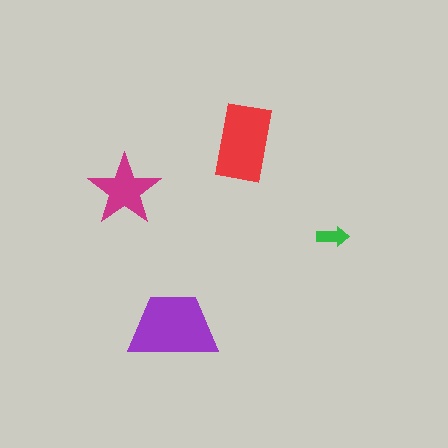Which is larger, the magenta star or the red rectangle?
The red rectangle.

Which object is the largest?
The purple trapezoid.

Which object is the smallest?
The green arrow.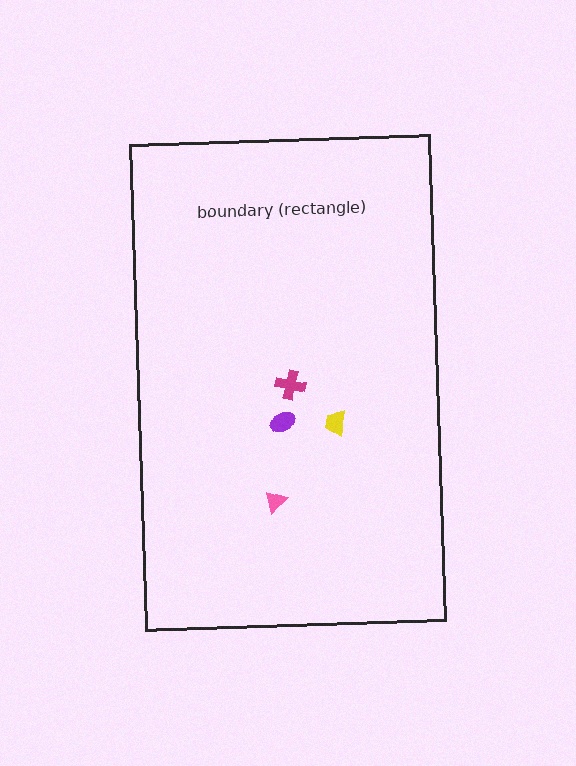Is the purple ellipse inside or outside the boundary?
Inside.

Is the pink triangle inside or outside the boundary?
Inside.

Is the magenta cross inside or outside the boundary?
Inside.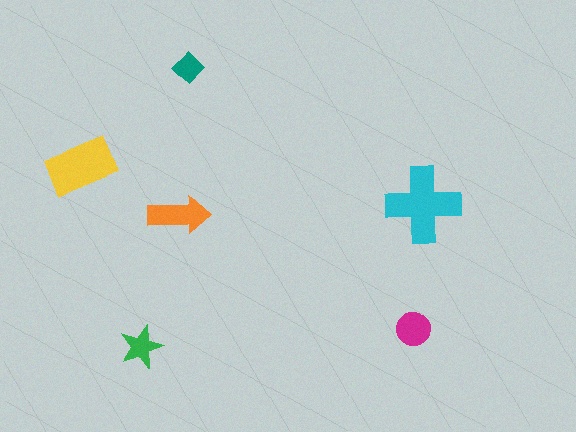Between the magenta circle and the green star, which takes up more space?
The magenta circle.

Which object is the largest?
The cyan cross.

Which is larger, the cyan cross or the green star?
The cyan cross.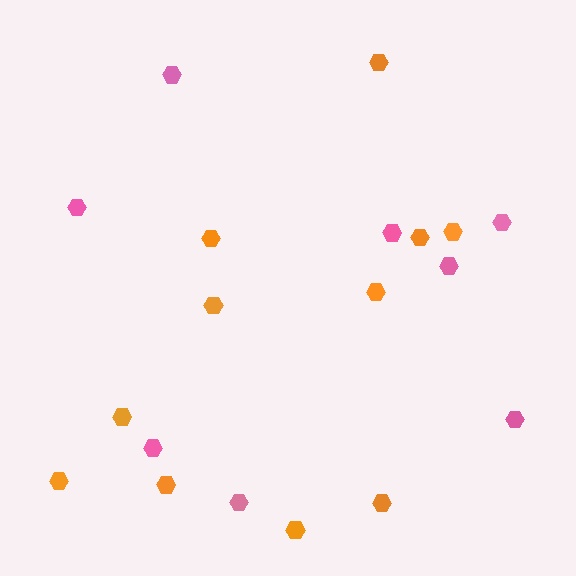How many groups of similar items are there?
There are 2 groups: one group of pink hexagons (8) and one group of orange hexagons (11).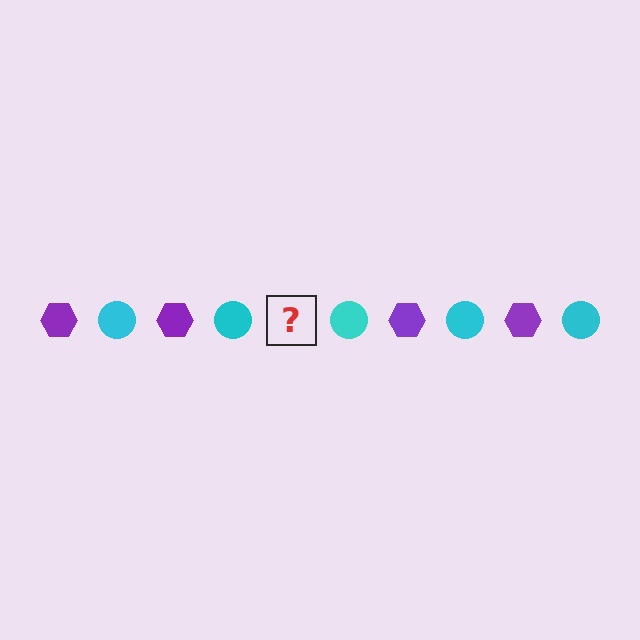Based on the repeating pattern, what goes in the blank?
The blank should be a purple hexagon.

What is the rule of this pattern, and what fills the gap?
The rule is that the pattern alternates between purple hexagon and cyan circle. The gap should be filled with a purple hexagon.